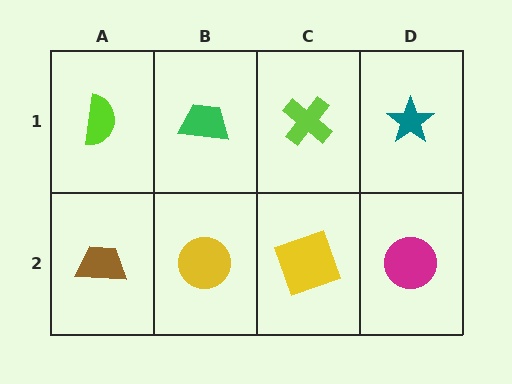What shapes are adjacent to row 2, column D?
A teal star (row 1, column D), a yellow square (row 2, column C).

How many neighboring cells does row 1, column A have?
2.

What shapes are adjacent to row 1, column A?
A brown trapezoid (row 2, column A), a green trapezoid (row 1, column B).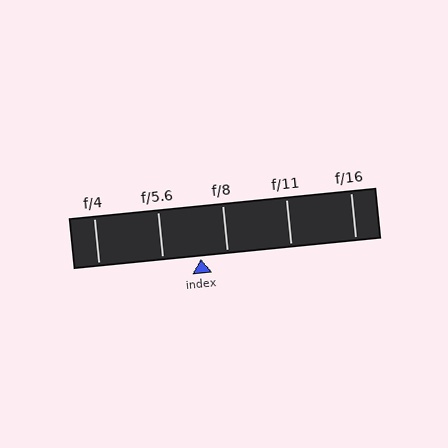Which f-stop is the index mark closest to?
The index mark is closest to f/8.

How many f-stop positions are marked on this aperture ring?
There are 5 f-stop positions marked.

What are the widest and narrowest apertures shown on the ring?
The widest aperture shown is f/4 and the narrowest is f/16.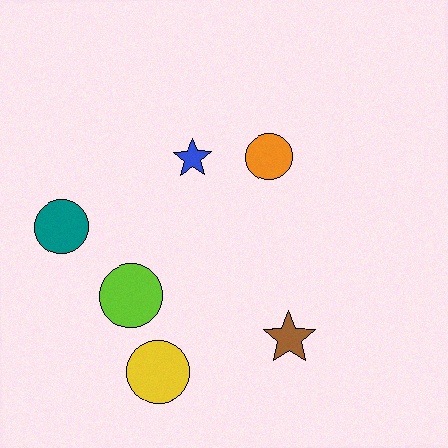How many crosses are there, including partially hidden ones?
There are no crosses.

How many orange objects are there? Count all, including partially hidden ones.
There is 1 orange object.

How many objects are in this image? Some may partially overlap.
There are 6 objects.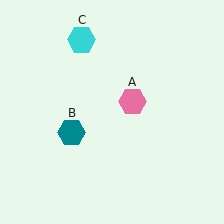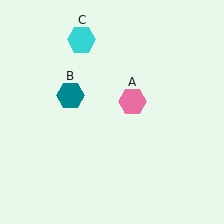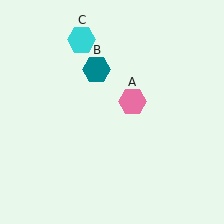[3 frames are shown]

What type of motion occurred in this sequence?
The teal hexagon (object B) rotated clockwise around the center of the scene.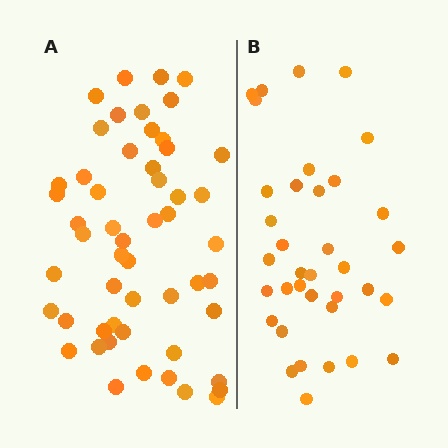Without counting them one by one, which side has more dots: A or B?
Region A (the left region) has more dots.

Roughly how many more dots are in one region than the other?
Region A has approximately 15 more dots than region B.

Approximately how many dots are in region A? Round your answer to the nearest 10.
About 50 dots. (The exact count is 53, which rounds to 50.)